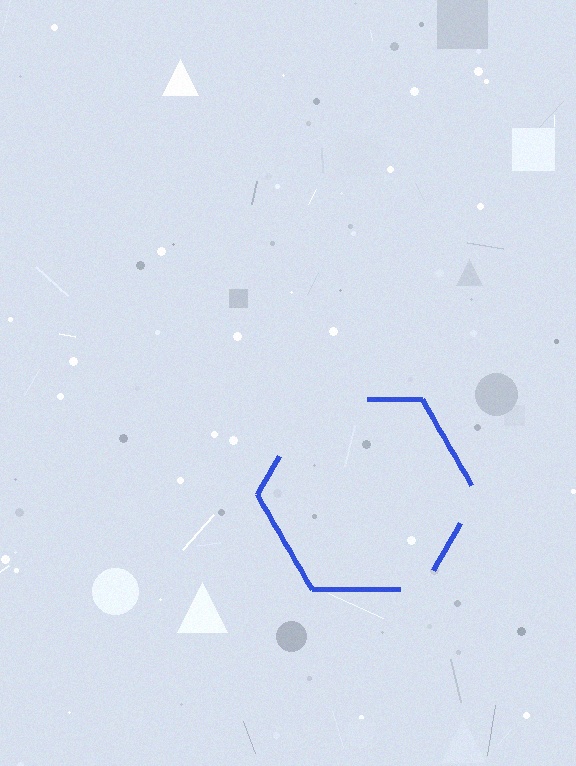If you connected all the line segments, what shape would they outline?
They would outline a hexagon.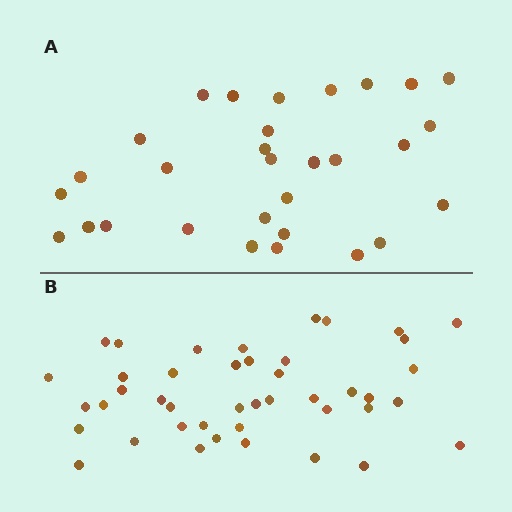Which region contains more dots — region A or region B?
Region B (the bottom region) has more dots.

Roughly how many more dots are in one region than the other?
Region B has approximately 15 more dots than region A.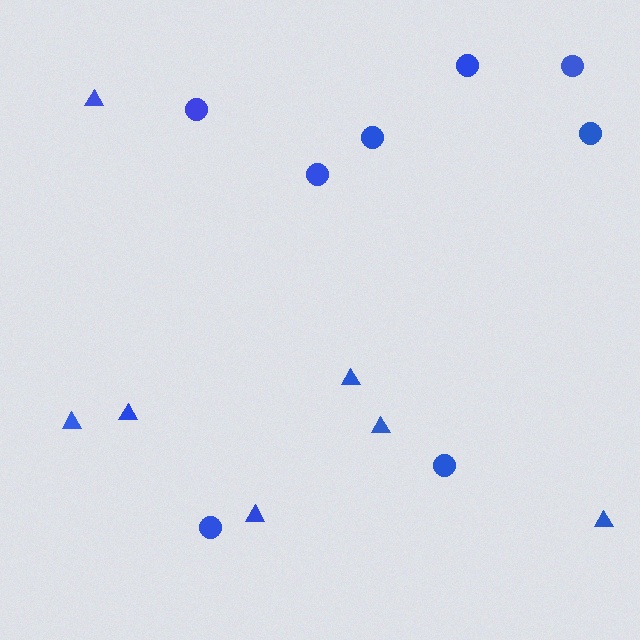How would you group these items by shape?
There are 2 groups: one group of triangles (7) and one group of circles (8).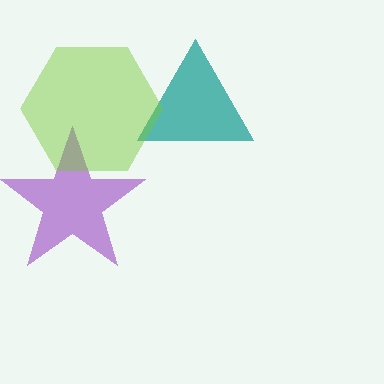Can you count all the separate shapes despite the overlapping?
Yes, there are 3 separate shapes.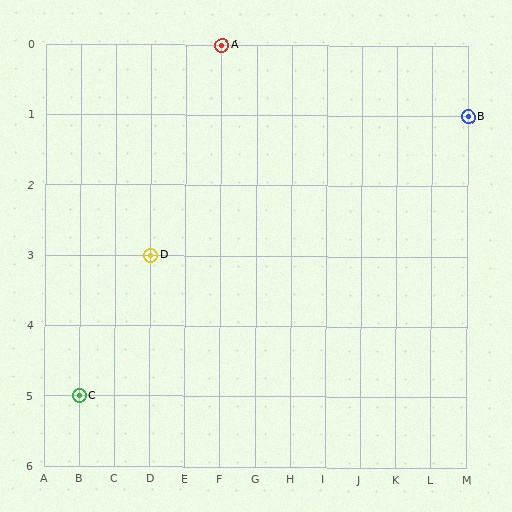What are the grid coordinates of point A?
Point A is at grid coordinates (F, 0).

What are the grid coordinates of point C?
Point C is at grid coordinates (B, 5).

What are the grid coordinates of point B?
Point B is at grid coordinates (M, 1).